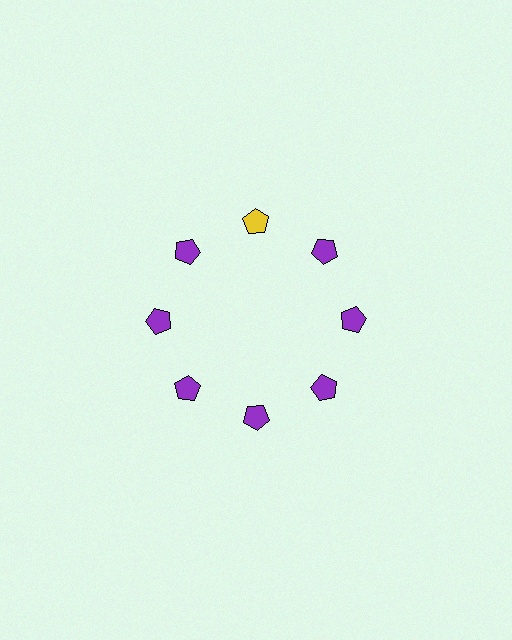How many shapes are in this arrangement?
There are 8 shapes arranged in a ring pattern.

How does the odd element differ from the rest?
It has a different color: yellow instead of purple.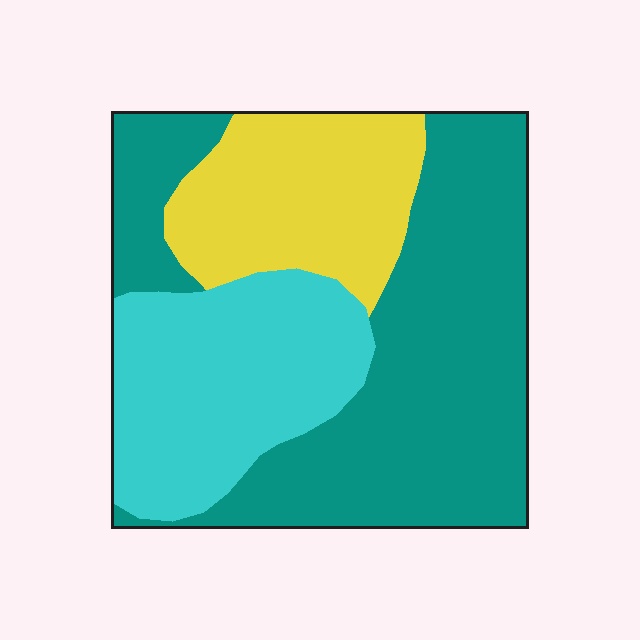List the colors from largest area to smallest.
From largest to smallest: teal, cyan, yellow.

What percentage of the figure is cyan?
Cyan takes up about one quarter (1/4) of the figure.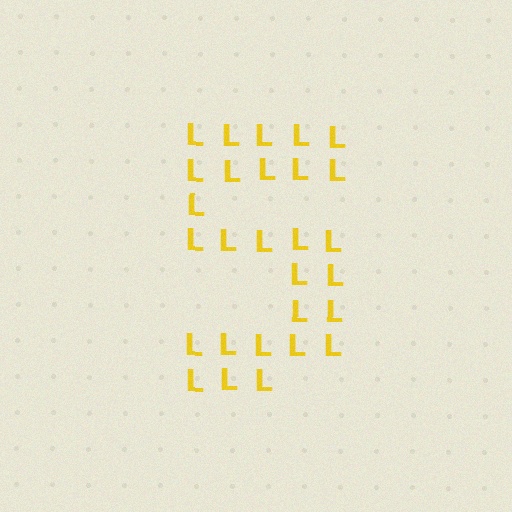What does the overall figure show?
The overall figure shows the digit 5.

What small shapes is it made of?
It is made of small letter L's.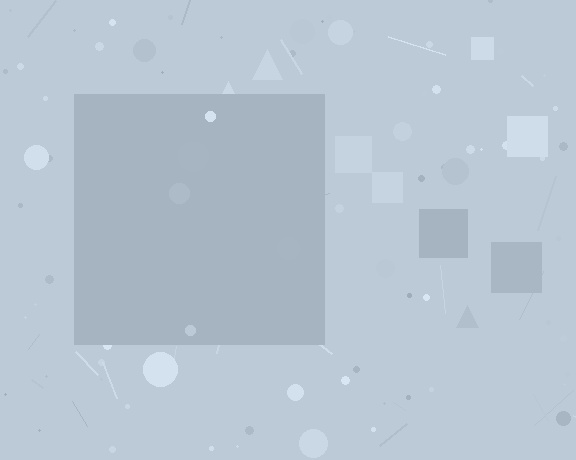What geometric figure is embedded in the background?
A square is embedded in the background.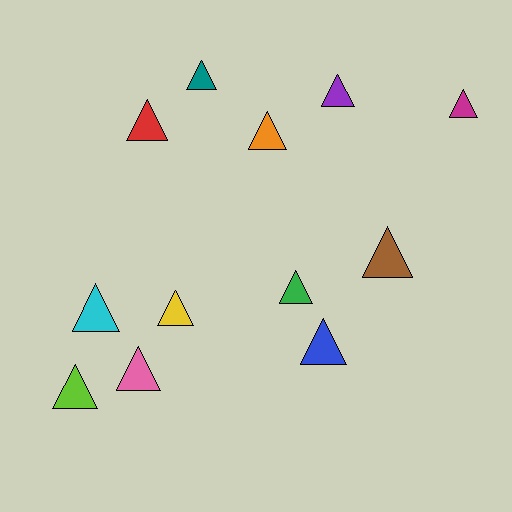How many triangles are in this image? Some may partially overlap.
There are 12 triangles.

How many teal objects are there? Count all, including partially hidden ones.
There is 1 teal object.